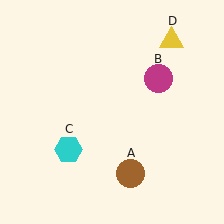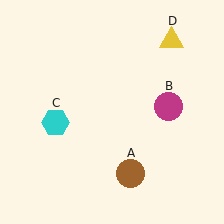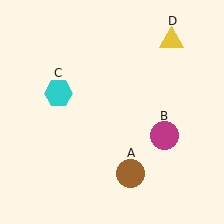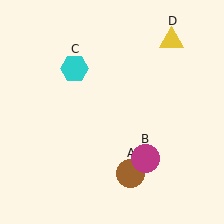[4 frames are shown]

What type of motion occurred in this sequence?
The magenta circle (object B), cyan hexagon (object C) rotated clockwise around the center of the scene.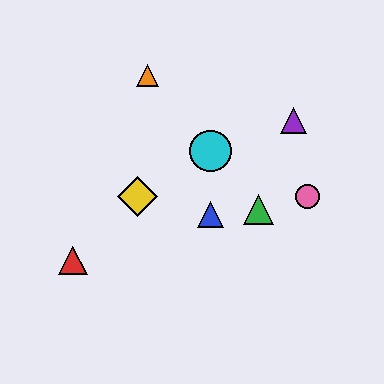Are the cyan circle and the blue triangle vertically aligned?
Yes, both are at x≈210.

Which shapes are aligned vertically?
The blue triangle, the cyan circle are aligned vertically.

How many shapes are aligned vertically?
2 shapes (the blue triangle, the cyan circle) are aligned vertically.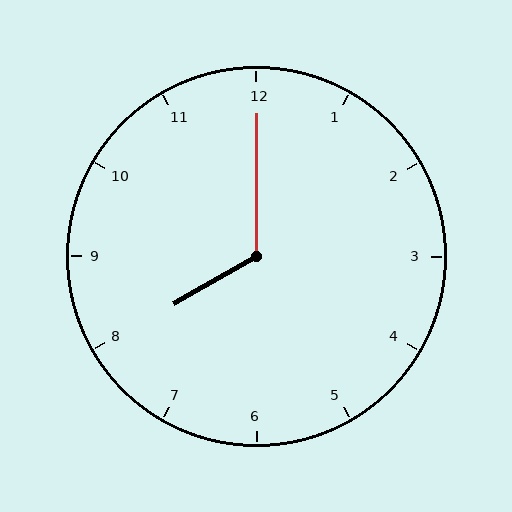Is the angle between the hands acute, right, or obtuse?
It is obtuse.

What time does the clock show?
8:00.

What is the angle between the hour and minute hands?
Approximately 120 degrees.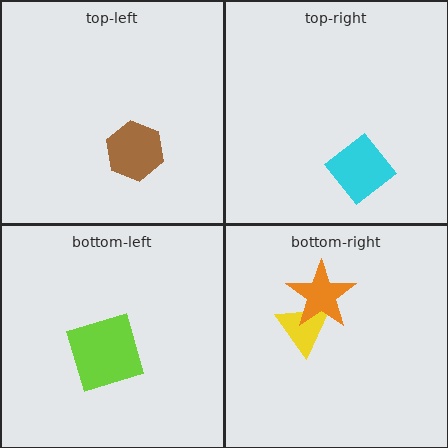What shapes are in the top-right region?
The cyan diamond.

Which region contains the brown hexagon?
The top-left region.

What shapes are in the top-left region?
The brown hexagon.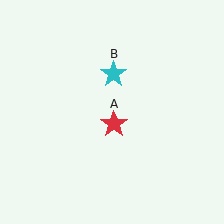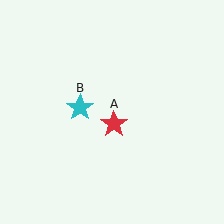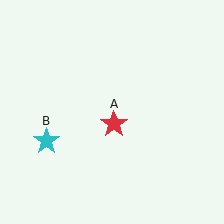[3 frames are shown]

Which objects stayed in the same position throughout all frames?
Red star (object A) remained stationary.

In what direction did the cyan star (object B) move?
The cyan star (object B) moved down and to the left.